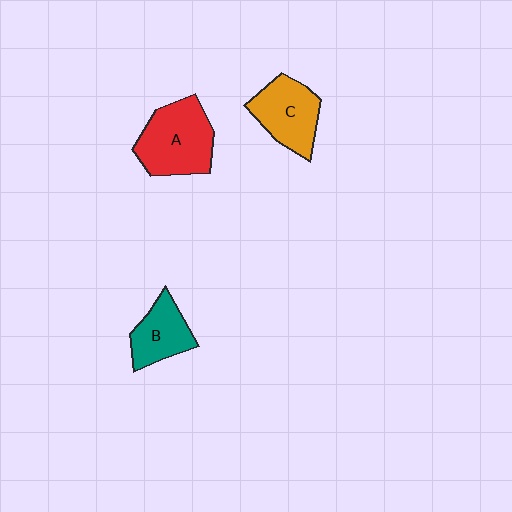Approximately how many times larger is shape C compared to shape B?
Approximately 1.3 times.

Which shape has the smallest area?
Shape B (teal).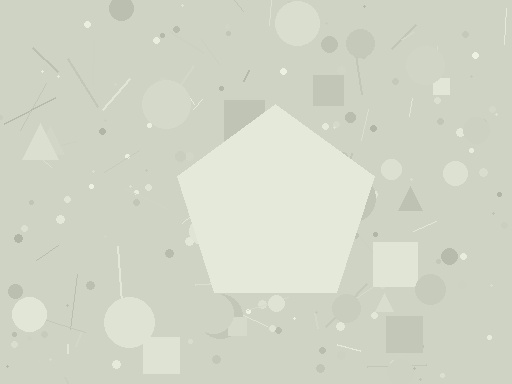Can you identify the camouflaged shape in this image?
The camouflaged shape is a pentagon.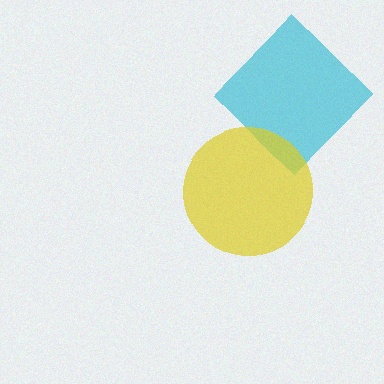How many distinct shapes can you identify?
There are 2 distinct shapes: a cyan diamond, a yellow circle.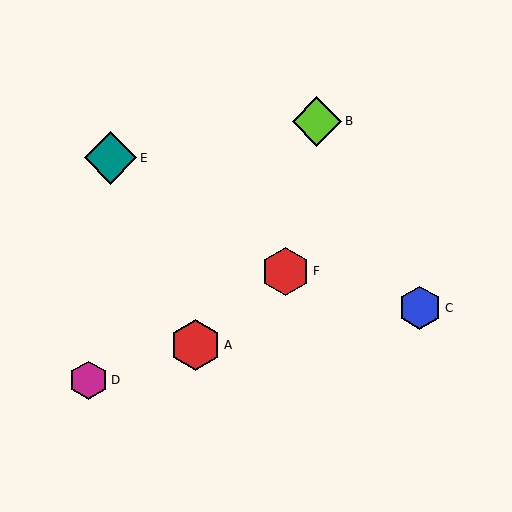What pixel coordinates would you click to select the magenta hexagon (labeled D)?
Click at (89, 380) to select the magenta hexagon D.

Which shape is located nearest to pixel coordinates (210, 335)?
The red hexagon (labeled A) at (196, 345) is nearest to that location.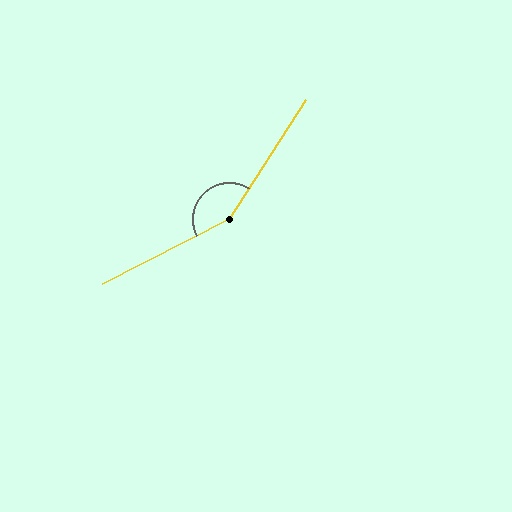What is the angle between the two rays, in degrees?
Approximately 150 degrees.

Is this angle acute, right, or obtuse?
It is obtuse.